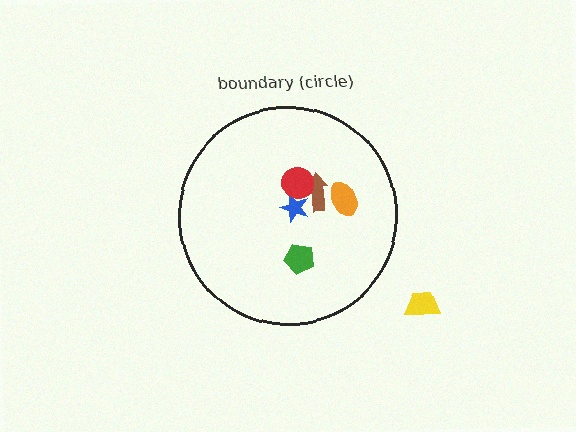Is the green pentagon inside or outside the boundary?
Inside.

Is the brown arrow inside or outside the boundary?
Inside.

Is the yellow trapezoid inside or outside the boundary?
Outside.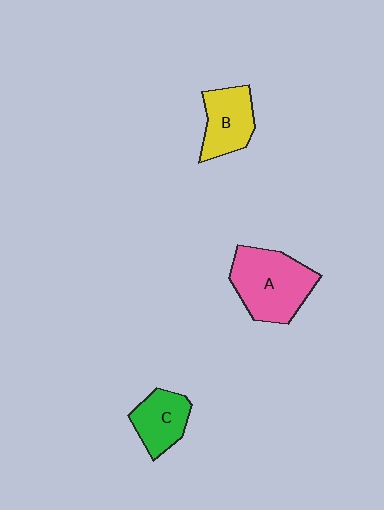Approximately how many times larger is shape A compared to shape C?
Approximately 1.7 times.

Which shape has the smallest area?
Shape C (green).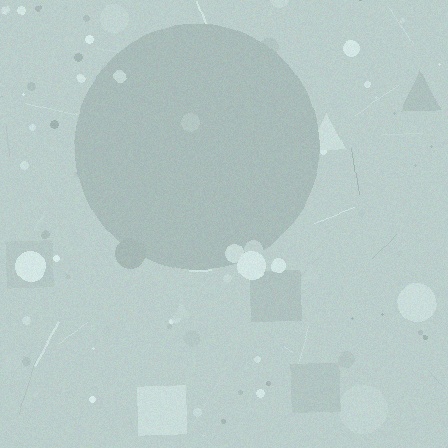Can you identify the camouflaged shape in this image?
The camouflaged shape is a circle.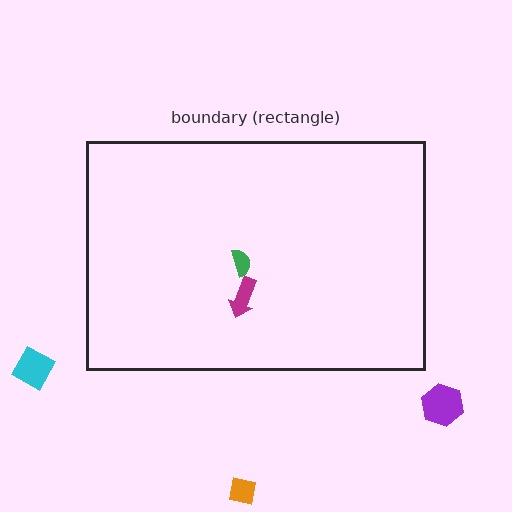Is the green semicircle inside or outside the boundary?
Inside.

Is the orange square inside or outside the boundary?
Outside.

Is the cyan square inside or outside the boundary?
Outside.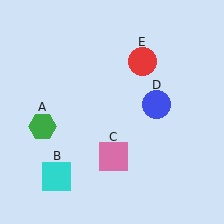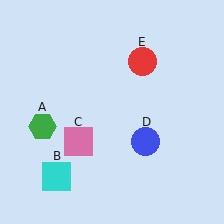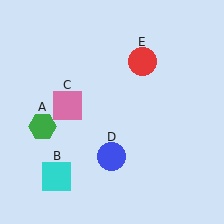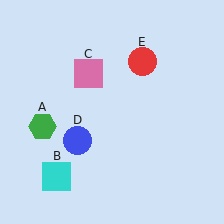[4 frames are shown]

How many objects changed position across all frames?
2 objects changed position: pink square (object C), blue circle (object D).